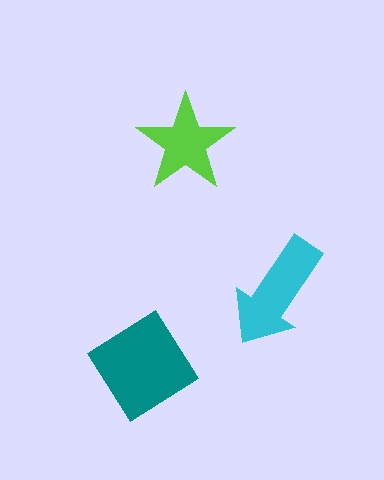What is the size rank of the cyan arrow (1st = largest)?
2nd.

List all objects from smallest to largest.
The lime star, the cyan arrow, the teal diamond.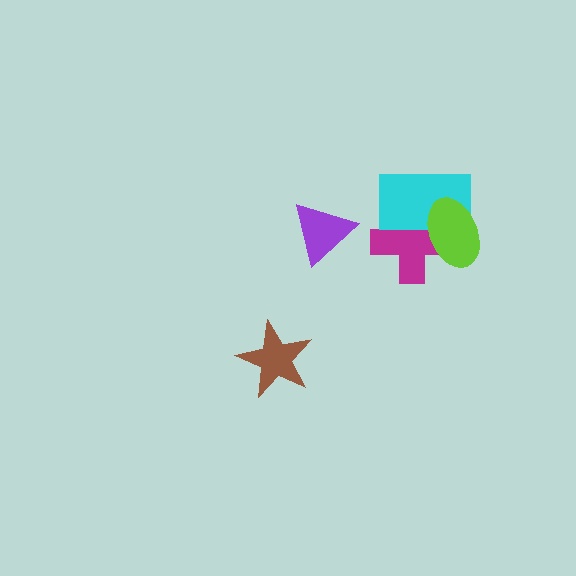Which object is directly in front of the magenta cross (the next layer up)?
The cyan rectangle is directly in front of the magenta cross.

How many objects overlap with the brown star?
0 objects overlap with the brown star.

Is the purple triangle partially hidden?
No, no other shape covers it.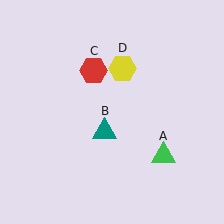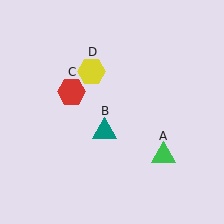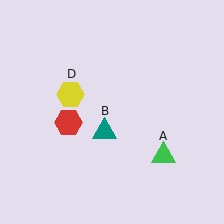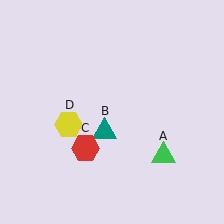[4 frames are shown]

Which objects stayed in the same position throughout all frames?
Green triangle (object A) and teal triangle (object B) remained stationary.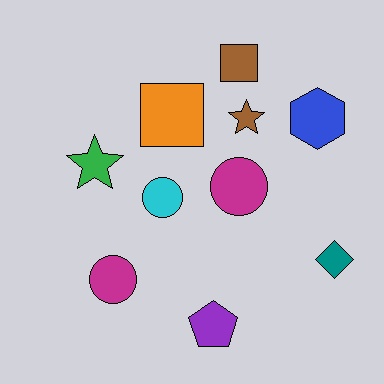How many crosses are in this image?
There are no crosses.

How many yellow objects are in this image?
There are no yellow objects.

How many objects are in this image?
There are 10 objects.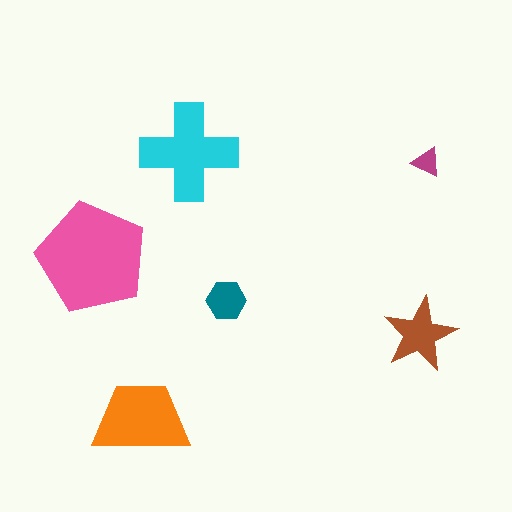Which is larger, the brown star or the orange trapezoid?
The orange trapezoid.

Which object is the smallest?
The magenta triangle.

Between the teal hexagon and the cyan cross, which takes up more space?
The cyan cross.